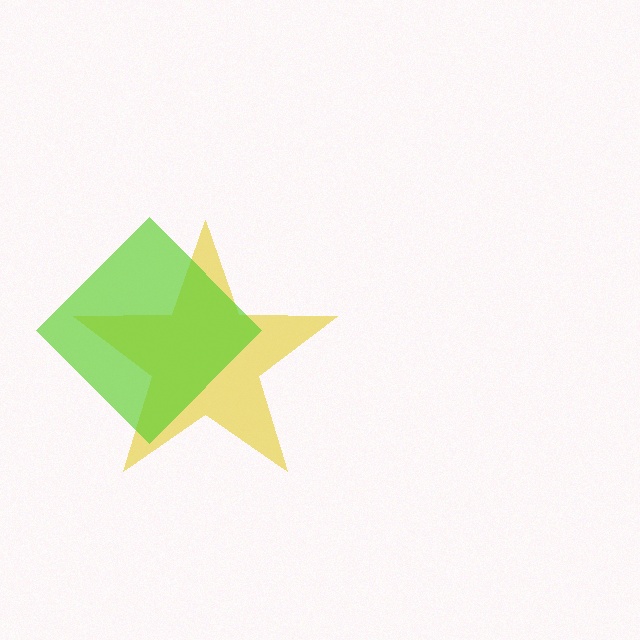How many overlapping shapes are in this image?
There are 2 overlapping shapes in the image.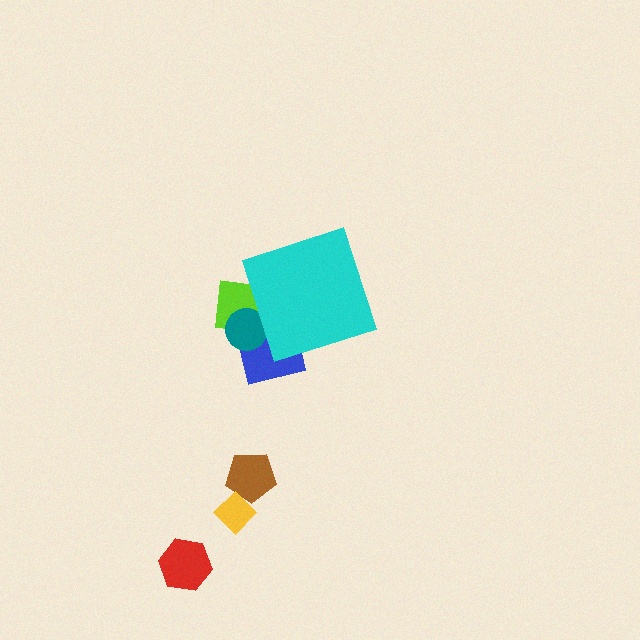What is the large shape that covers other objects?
A cyan diamond.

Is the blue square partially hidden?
Yes, the blue square is partially hidden behind the cyan diamond.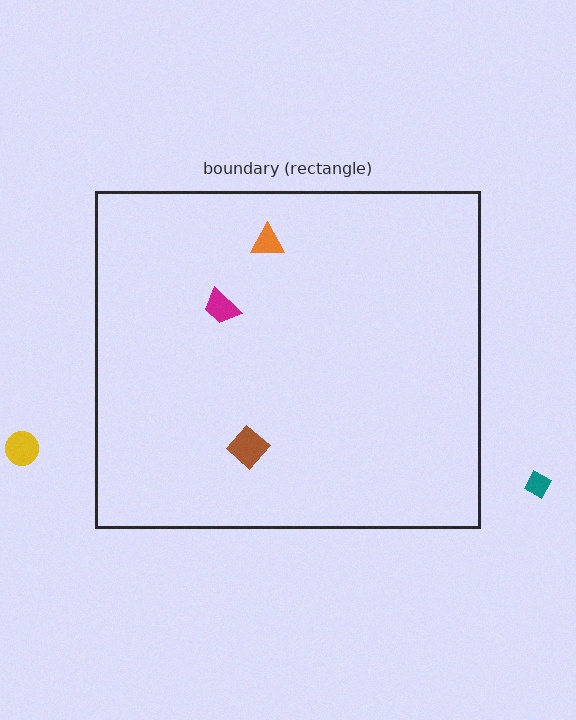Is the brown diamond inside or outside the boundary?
Inside.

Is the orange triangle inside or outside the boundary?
Inside.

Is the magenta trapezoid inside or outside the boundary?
Inside.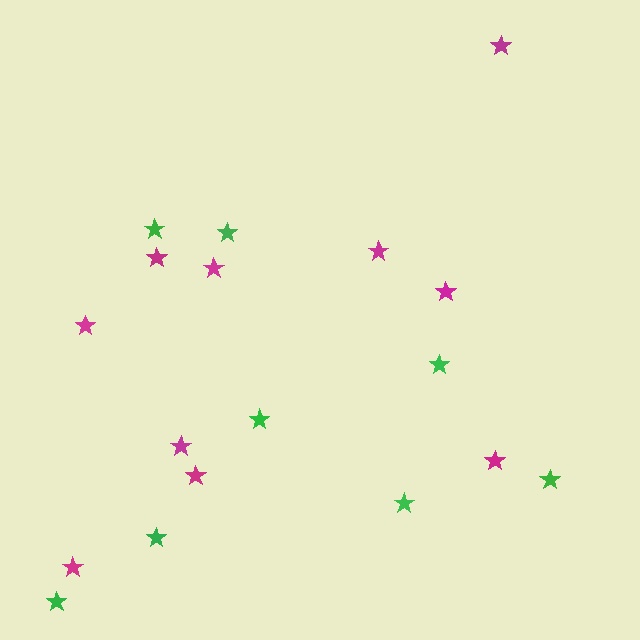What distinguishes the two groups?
There are 2 groups: one group of magenta stars (10) and one group of green stars (8).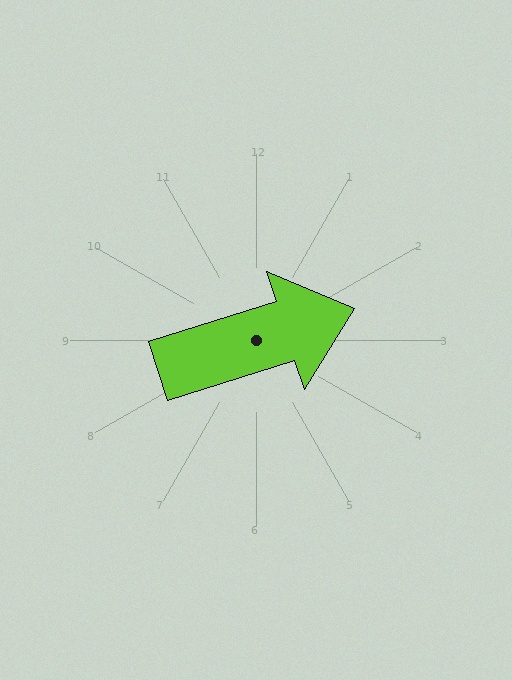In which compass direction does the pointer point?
East.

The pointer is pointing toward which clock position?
Roughly 2 o'clock.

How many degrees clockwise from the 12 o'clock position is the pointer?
Approximately 72 degrees.